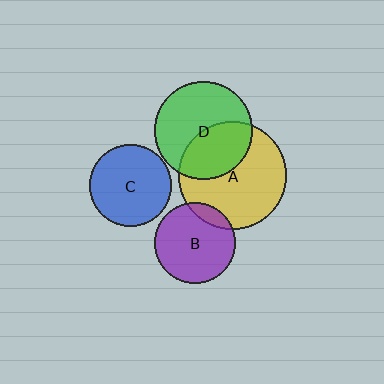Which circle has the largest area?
Circle A (yellow).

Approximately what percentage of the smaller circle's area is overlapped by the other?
Approximately 15%.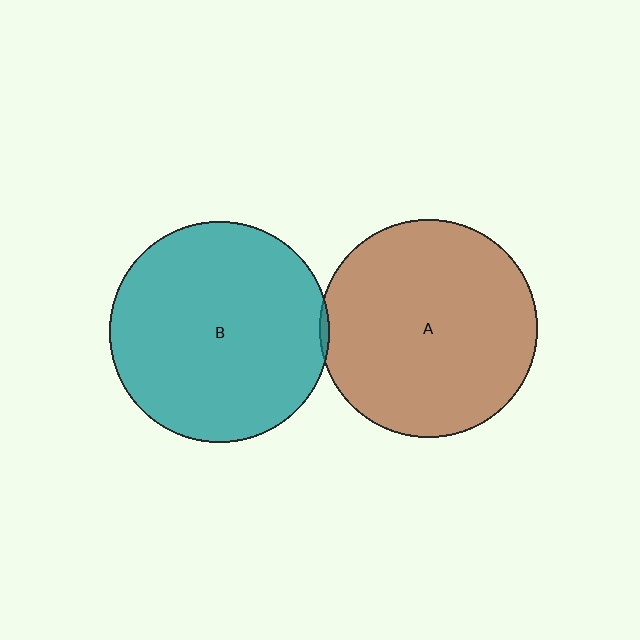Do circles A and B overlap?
Yes.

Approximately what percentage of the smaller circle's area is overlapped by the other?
Approximately 5%.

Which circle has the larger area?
Circle B (teal).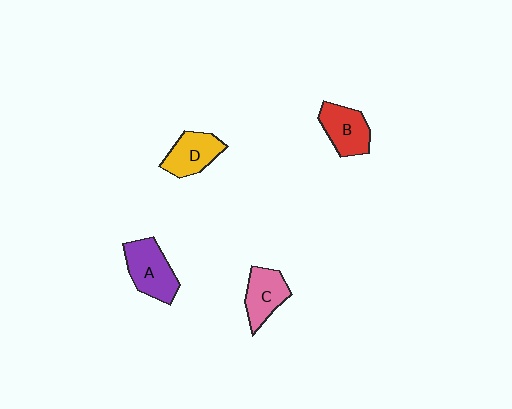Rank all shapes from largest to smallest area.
From largest to smallest: A (purple), B (red), C (pink), D (yellow).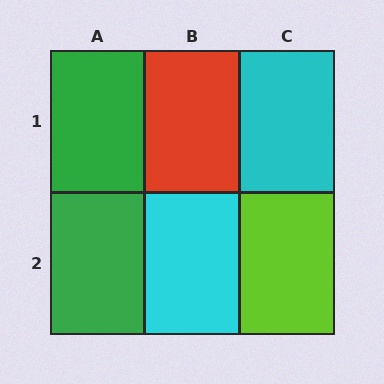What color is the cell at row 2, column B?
Cyan.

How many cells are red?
1 cell is red.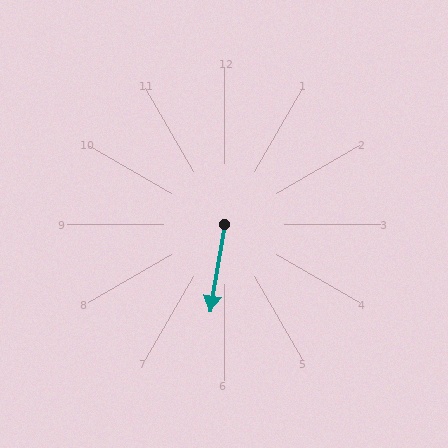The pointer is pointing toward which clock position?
Roughly 6 o'clock.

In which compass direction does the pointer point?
South.